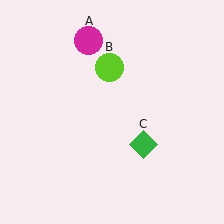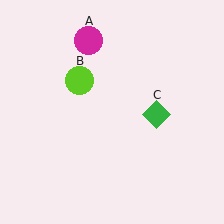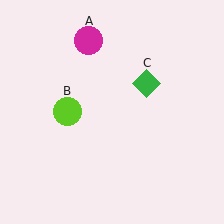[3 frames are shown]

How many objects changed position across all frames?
2 objects changed position: lime circle (object B), green diamond (object C).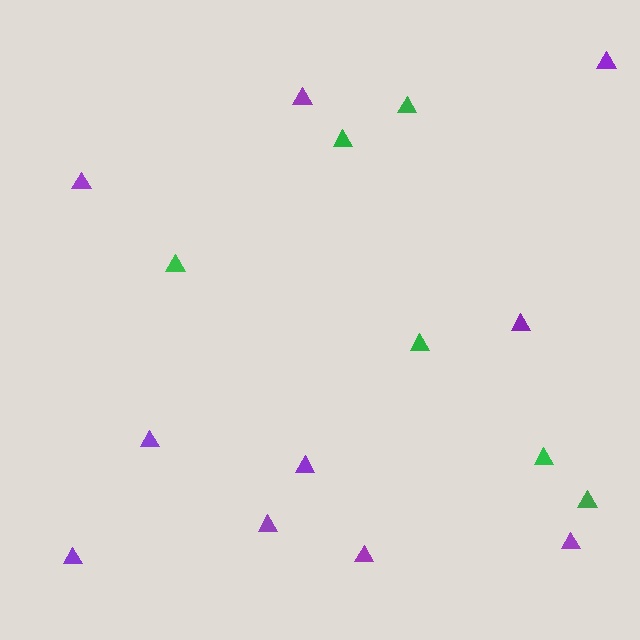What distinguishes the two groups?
There are 2 groups: one group of purple triangles (10) and one group of green triangles (6).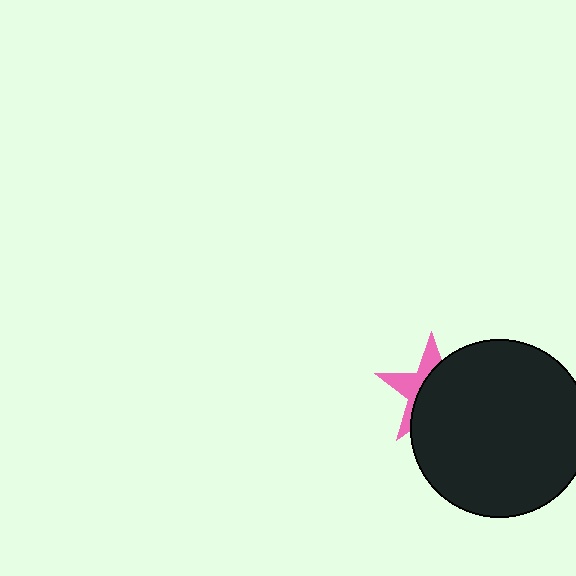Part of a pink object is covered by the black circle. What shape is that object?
It is a star.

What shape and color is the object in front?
The object in front is a black circle.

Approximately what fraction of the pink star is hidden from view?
Roughly 63% of the pink star is hidden behind the black circle.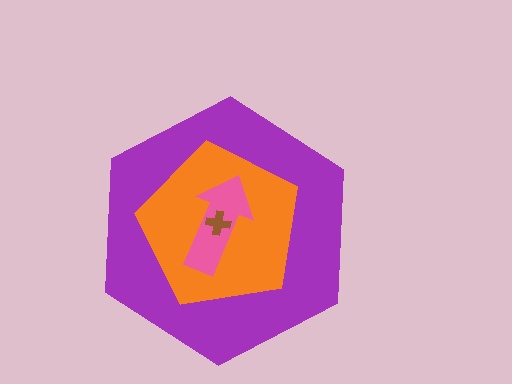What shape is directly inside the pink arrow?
The brown cross.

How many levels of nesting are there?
4.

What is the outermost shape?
The purple hexagon.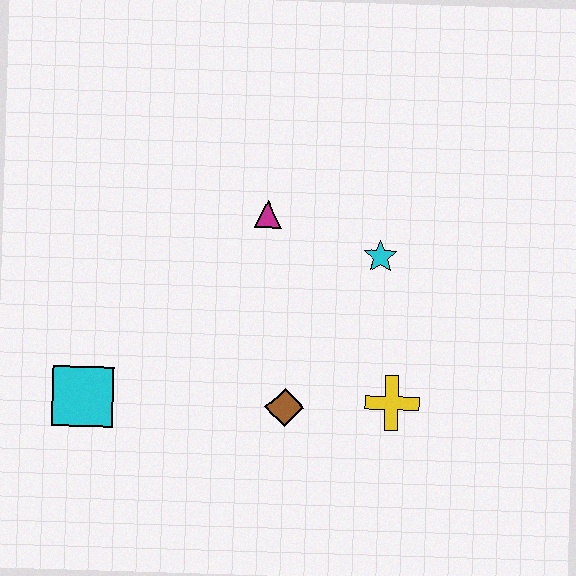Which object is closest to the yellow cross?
The brown diamond is closest to the yellow cross.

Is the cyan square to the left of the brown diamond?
Yes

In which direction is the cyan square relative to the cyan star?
The cyan square is to the left of the cyan star.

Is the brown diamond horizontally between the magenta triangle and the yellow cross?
Yes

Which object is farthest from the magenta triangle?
The cyan square is farthest from the magenta triangle.